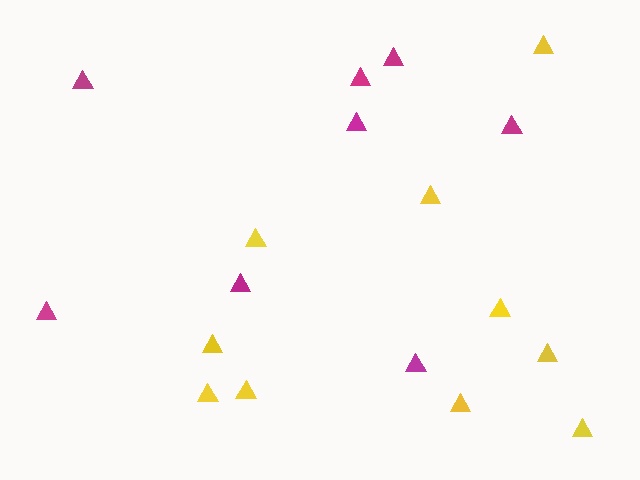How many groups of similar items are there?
There are 2 groups: one group of magenta triangles (8) and one group of yellow triangles (10).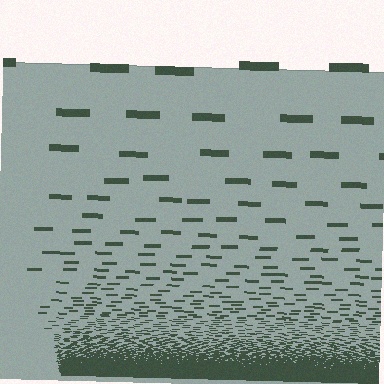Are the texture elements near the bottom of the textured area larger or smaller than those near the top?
Smaller. The gradient is inverted — elements near the bottom are smaller and denser.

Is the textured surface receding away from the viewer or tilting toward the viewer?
The surface appears to tilt toward the viewer. Texture elements get larger and sparser toward the top.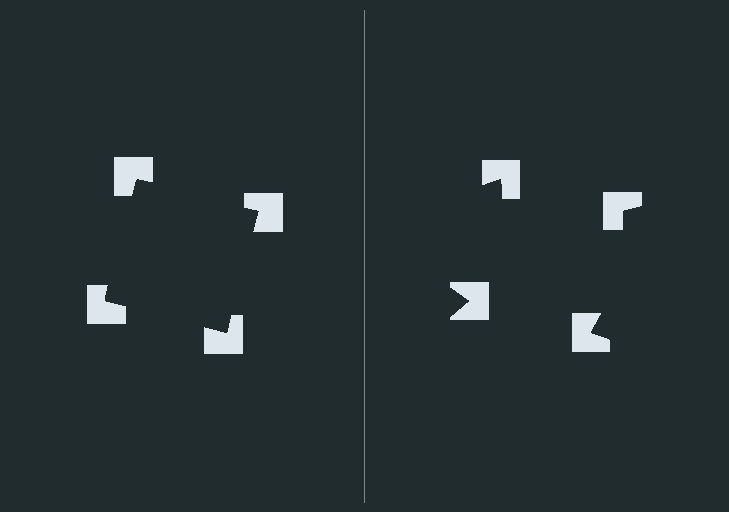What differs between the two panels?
The notched squares are positioned identically on both sides; only the wedge orientations differ. On the left they align to a square; on the right they are misaligned.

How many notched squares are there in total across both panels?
8 — 4 on each side.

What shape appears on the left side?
An illusory square.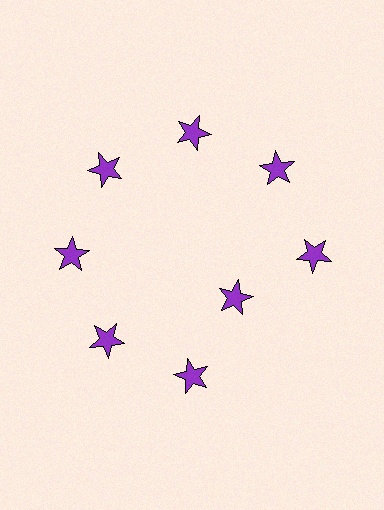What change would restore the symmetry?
The symmetry would be restored by moving it outward, back onto the ring so that all 8 stars sit at equal angles and equal distance from the center.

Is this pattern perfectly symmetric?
No. The 8 purple stars are arranged in a ring, but one element near the 4 o'clock position is pulled inward toward the center, breaking the 8-fold rotational symmetry.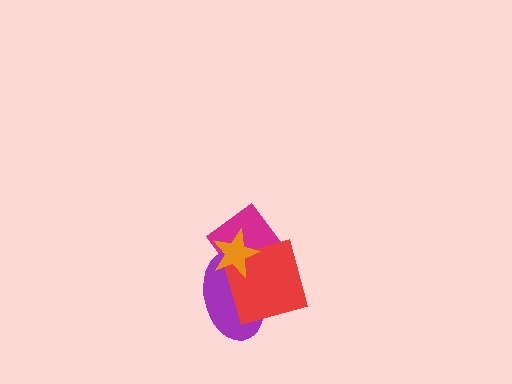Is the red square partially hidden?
Yes, it is partially covered by another shape.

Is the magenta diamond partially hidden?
Yes, it is partially covered by another shape.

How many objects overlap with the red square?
3 objects overlap with the red square.